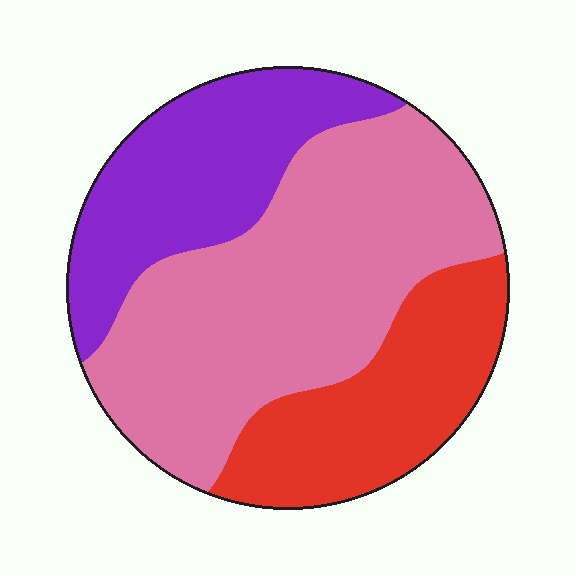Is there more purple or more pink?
Pink.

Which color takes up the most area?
Pink, at roughly 50%.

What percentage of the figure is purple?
Purple takes up about one quarter (1/4) of the figure.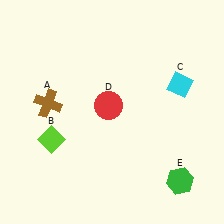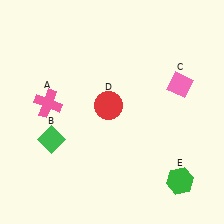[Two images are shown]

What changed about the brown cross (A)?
In Image 1, A is brown. In Image 2, it changed to pink.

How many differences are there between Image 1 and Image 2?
There are 3 differences between the two images.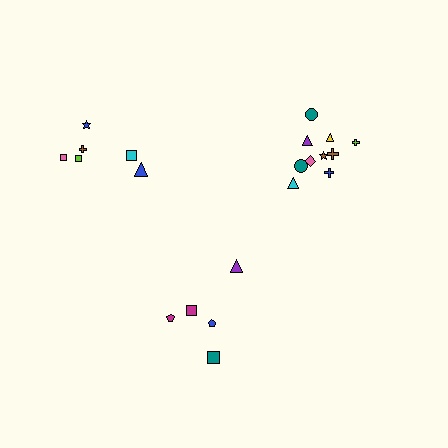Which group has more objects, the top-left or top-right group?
The top-right group.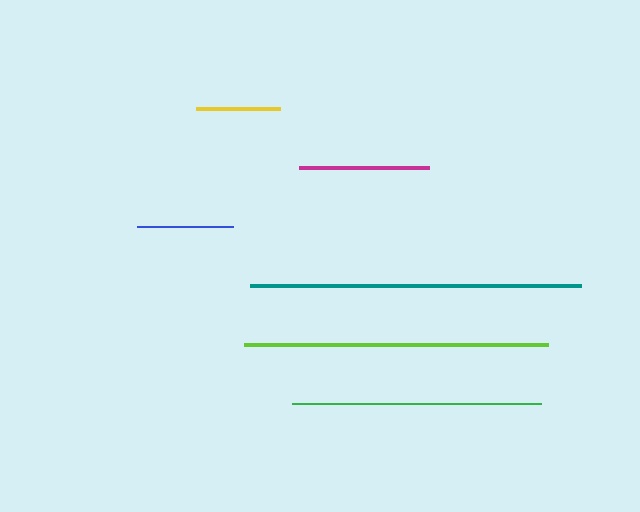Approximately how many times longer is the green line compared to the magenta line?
The green line is approximately 1.9 times the length of the magenta line.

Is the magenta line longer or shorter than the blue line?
The magenta line is longer than the blue line.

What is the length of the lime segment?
The lime segment is approximately 304 pixels long.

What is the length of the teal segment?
The teal segment is approximately 331 pixels long.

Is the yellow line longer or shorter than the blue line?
The blue line is longer than the yellow line.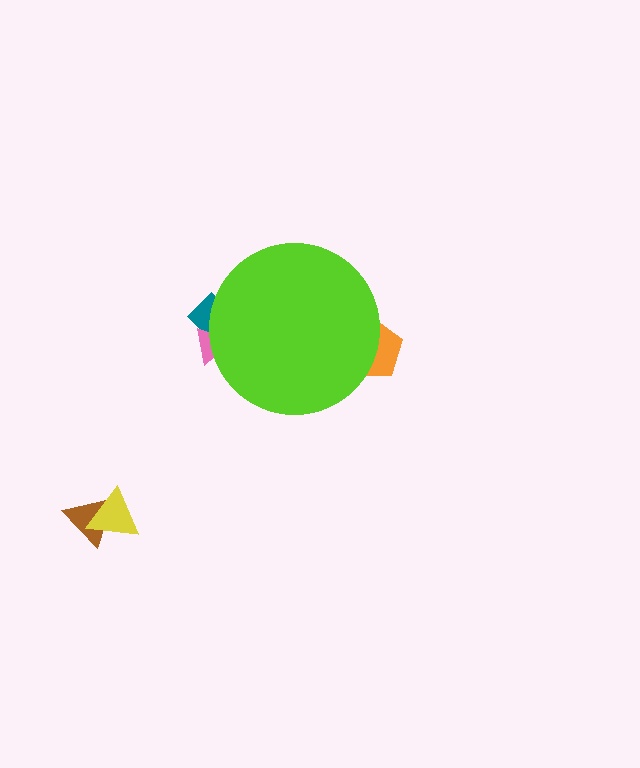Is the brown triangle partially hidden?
No, the brown triangle is fully visible.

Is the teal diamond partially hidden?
Yes, the teal diamond is partially hidden behind the lime circle.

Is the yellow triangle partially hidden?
No, the yellow triangle is fully visible.